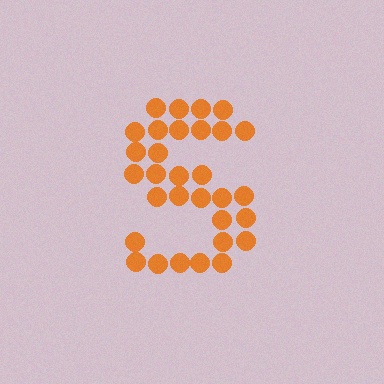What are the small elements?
The small elements are circles.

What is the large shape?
The large shape is the letter S.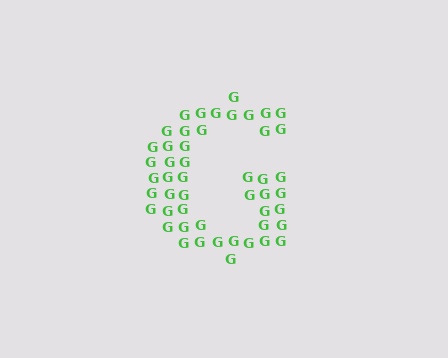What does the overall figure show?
The overall figure shows the letter G.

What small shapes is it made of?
It is made of small letter G's.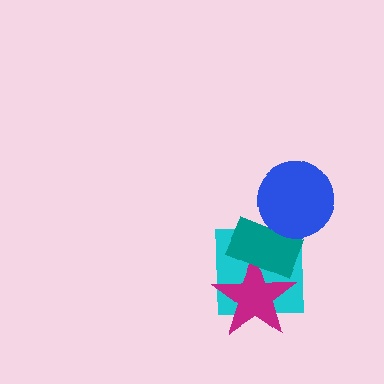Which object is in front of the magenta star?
The teal rectangle is in front of the magenta star.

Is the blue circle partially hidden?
No, no other shape covers it.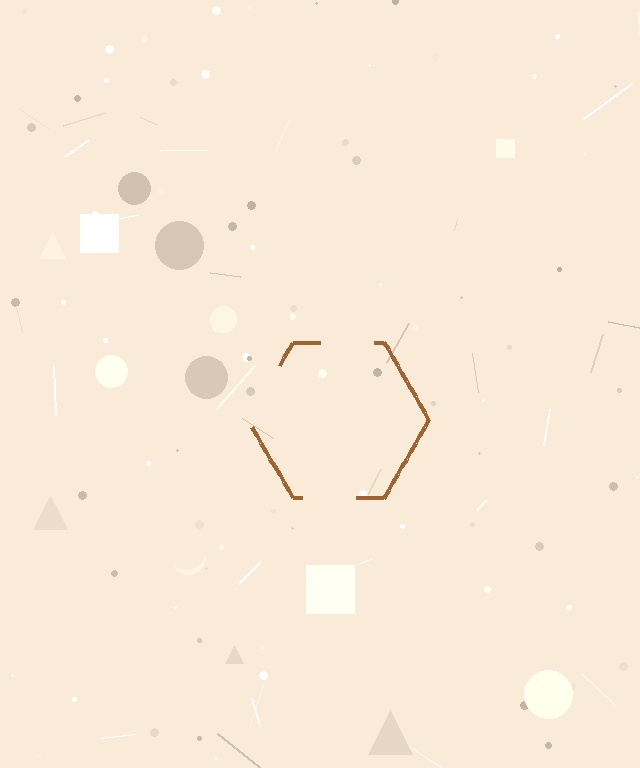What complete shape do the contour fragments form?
The contour fragments form a hexagon.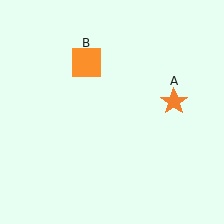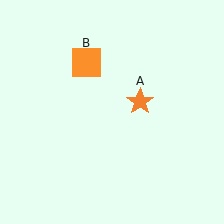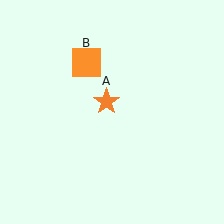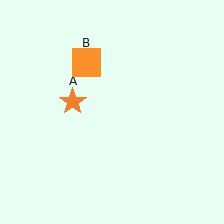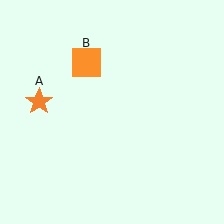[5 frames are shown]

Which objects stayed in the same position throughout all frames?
Orange square (object B) remained stationary.